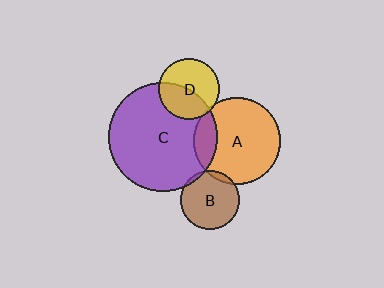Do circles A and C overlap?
Yes.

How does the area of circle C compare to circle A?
Approximately 1.6 times.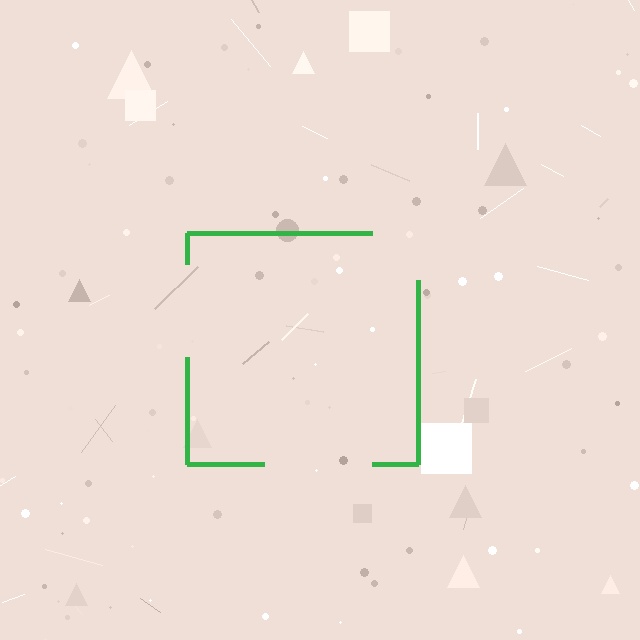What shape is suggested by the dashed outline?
The dashed outline suggests a square.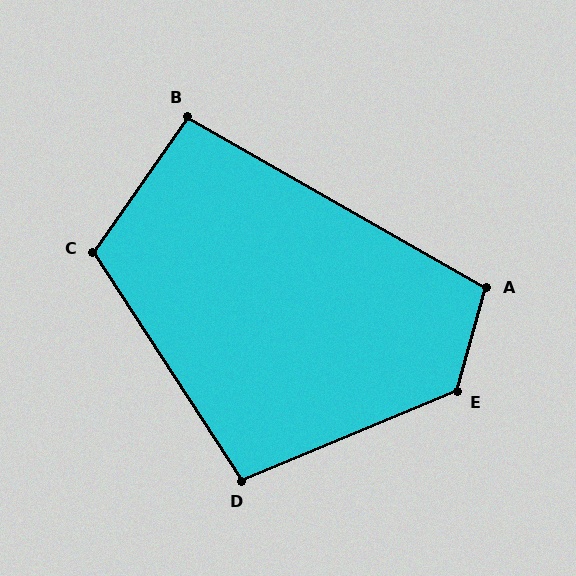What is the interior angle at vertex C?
Approximately 112 degrees (obtuse).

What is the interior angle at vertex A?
Approximately 104 degrees (obtuse).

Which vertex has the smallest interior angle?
B, at approximately 95 degrees.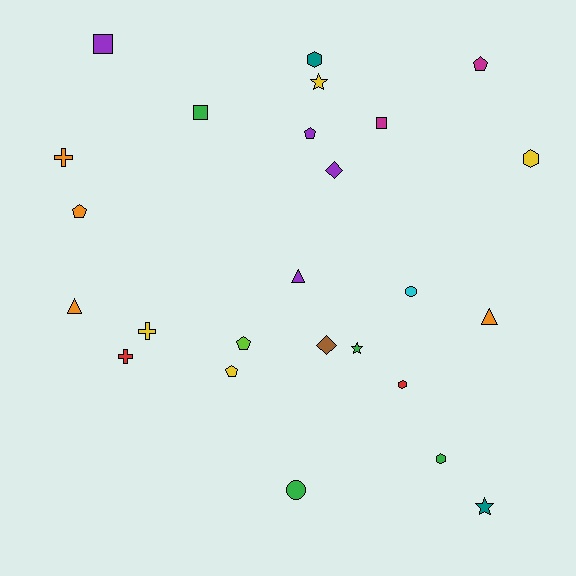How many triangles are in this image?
There are 3 triangles.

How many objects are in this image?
There are 25 objects.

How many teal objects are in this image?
There are 2 teal objects.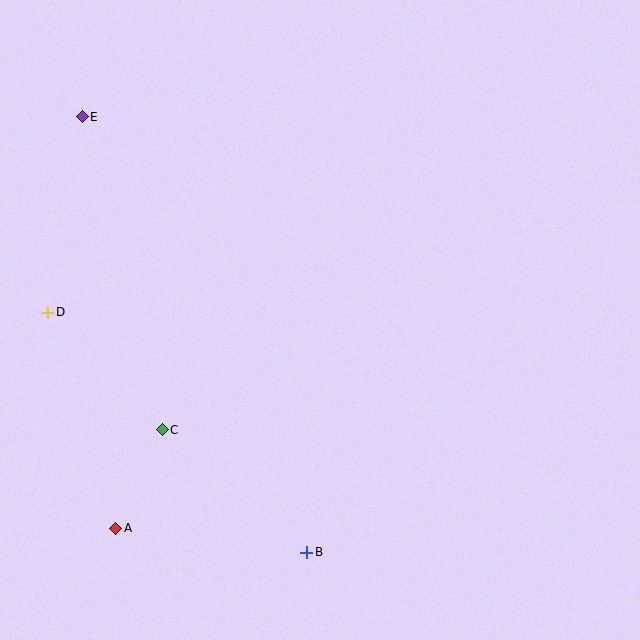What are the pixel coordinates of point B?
Point B is at (307, 552).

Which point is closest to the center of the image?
Point C at (162, 430) is closest to the center.